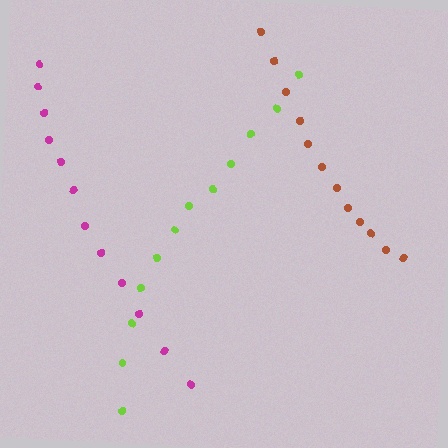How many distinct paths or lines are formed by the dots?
There are 3 distinct paths.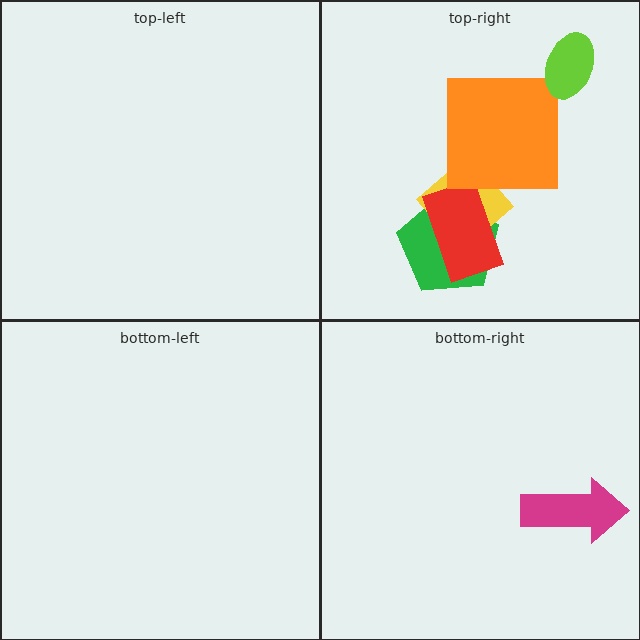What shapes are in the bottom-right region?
The magenta arrow.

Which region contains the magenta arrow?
The bottom-right region.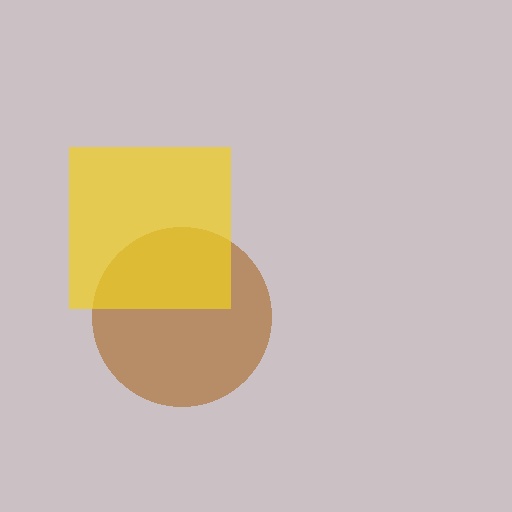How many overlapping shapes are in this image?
There are 2 overlapping shapes in the image.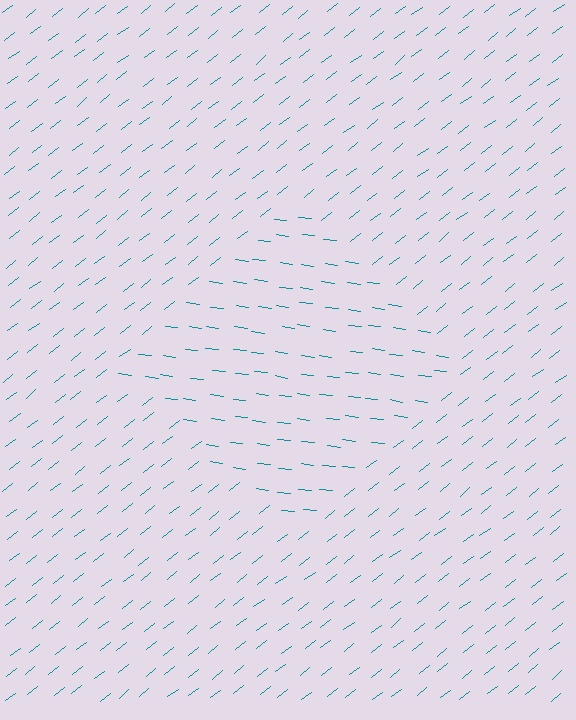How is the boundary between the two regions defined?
The boundary is defined purely by a change in line orientation (approximately 45 degrees difference). All lines are the same color and thickness.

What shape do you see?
I see a diamond.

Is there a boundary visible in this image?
Yes, there is a texture boundary formed by a change in line orientation.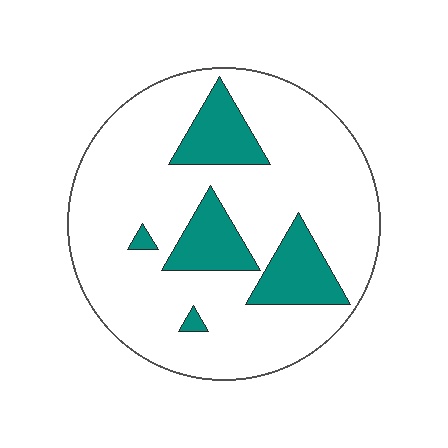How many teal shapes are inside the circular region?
5.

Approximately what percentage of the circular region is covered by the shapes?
Approximately 20%.